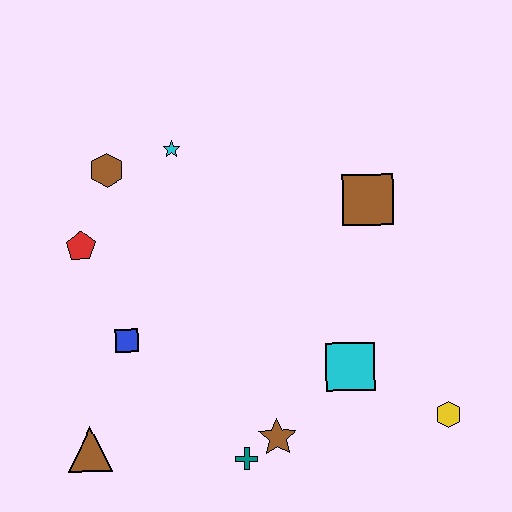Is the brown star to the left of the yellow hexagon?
Yes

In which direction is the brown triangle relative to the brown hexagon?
The brown triangle is below the brown hexagon.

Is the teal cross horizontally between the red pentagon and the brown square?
Yes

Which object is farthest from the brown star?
The brown hexagon is farthest from the brown star.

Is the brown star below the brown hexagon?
Yes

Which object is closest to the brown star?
The teal cross is closest to the brown star.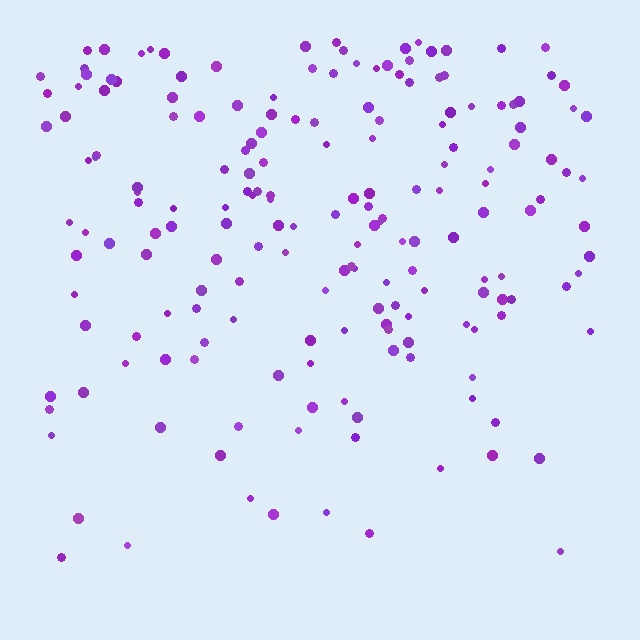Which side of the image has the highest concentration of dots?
The top.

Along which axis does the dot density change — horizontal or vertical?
Vertical.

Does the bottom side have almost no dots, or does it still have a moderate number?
Still a moderate number, just noticeably fewer than the top.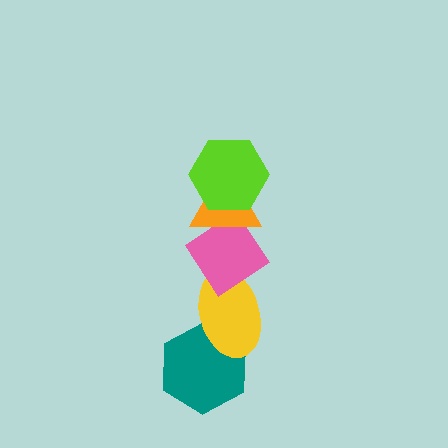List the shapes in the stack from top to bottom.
From top to bottom: the lime hexagon, the orange triangle, the pink diamond, the yellow ellipse, the teal hexagon.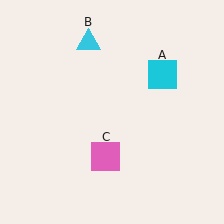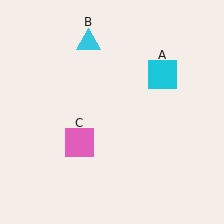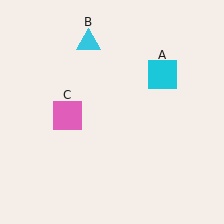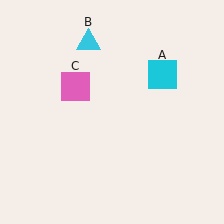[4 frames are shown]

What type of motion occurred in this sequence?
The pink square (object C) rotated clockwise around the center of the scene.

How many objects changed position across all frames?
1 object changed position: pink square (object C).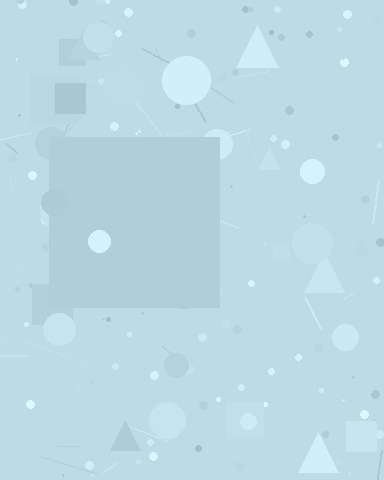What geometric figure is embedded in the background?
A square is embedded in the background.